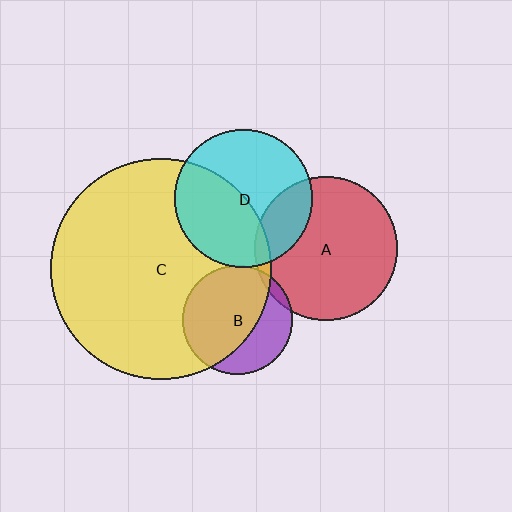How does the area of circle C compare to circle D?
Approximately 2.6 times.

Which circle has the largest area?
Circle C (yellow).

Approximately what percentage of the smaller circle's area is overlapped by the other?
Approximately 5%.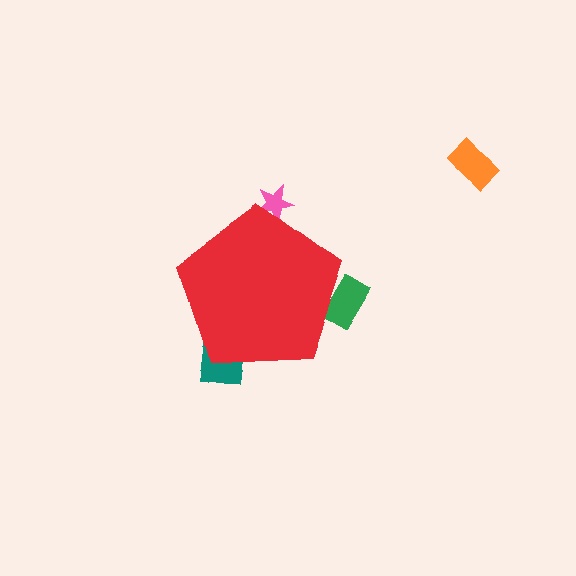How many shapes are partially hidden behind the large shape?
3 shapes are partially hidden.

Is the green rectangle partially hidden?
Yes, the green rectangle is partially hidden behind the red pentagon.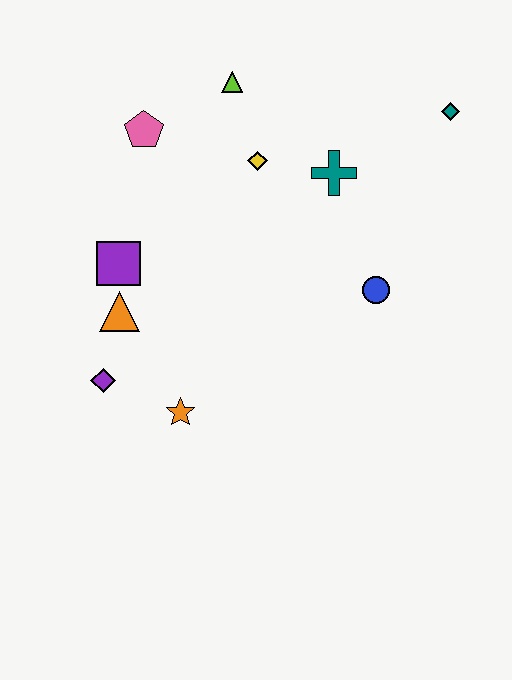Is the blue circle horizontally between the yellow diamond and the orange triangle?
No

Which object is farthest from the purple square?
The teal diamond is farthest from the purple square.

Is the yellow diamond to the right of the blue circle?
No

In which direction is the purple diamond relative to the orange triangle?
The purple diamond is below the orange triangle.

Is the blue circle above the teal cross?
No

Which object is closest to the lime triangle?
The yellow diamond is closest to the lime triangle.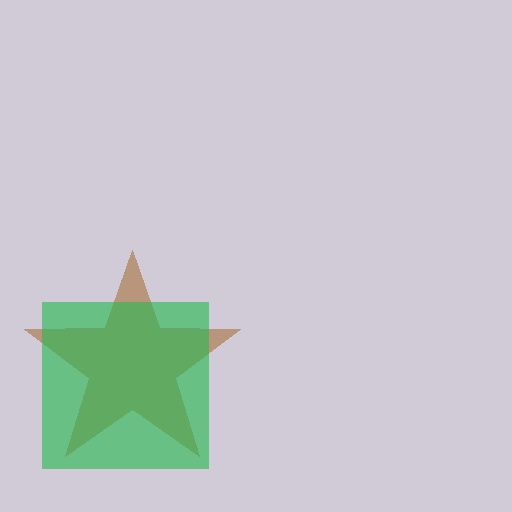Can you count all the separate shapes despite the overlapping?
Yes, there are 2 separate shapes.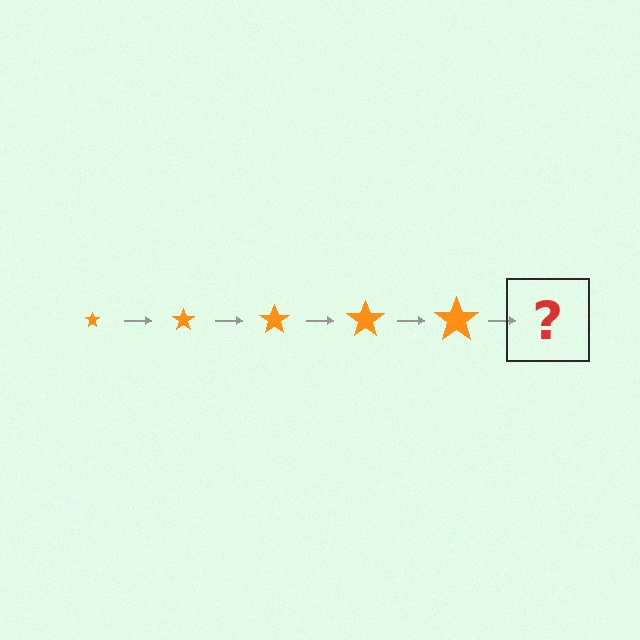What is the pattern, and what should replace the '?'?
The pattern is that the star gets progressively larger each step. The '?' should be an orange star, larger than the previous one.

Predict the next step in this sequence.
The next step is an orange star, larger than the previous one.